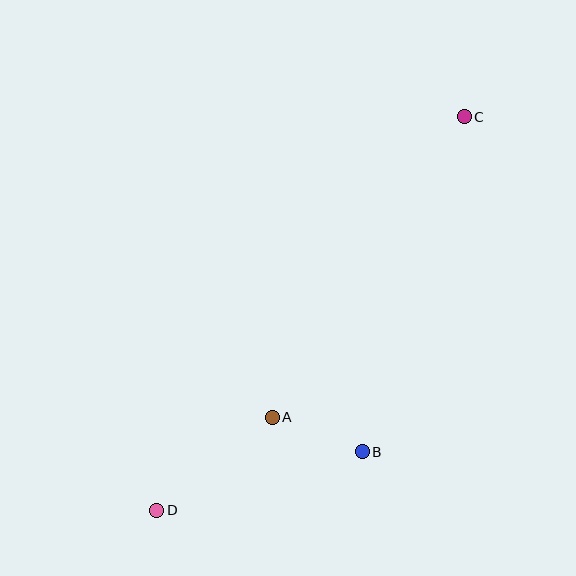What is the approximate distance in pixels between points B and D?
The distance between B and D is approximately 214 pixels.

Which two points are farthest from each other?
Points C and D are farthest from each other.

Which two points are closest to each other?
Points A and B are closest to each other.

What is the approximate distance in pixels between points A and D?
The distance between A and D is approximately 148 pixels.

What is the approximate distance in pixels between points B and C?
The distance between B and C is approximately 350 pixels.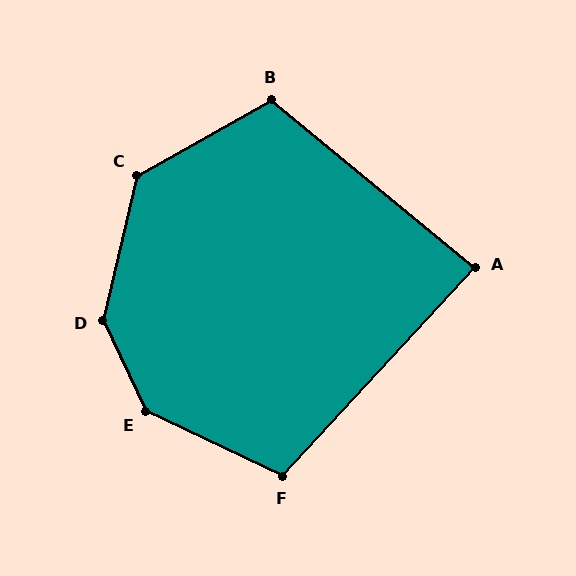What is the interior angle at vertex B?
Approximately 111 degrees (obtuse).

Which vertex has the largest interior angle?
D, at approximately 141 degrees.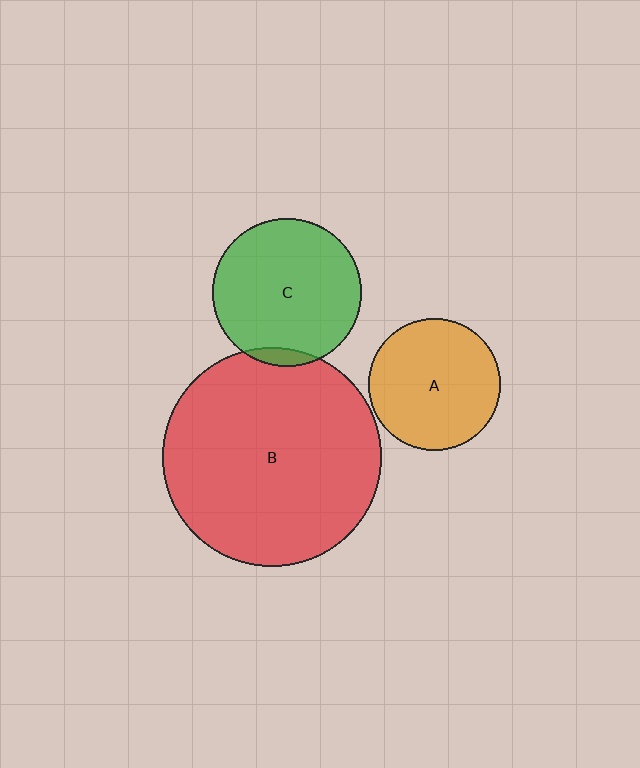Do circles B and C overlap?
Yes.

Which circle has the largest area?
Circle B (red).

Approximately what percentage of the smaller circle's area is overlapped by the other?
Approximately 5%.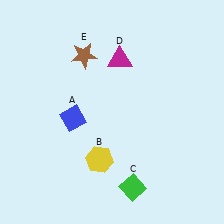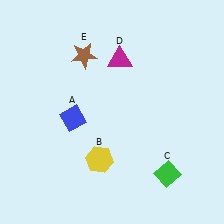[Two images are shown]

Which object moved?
The green diamond (C) moved right.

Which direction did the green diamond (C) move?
The green diamond (C) moved right.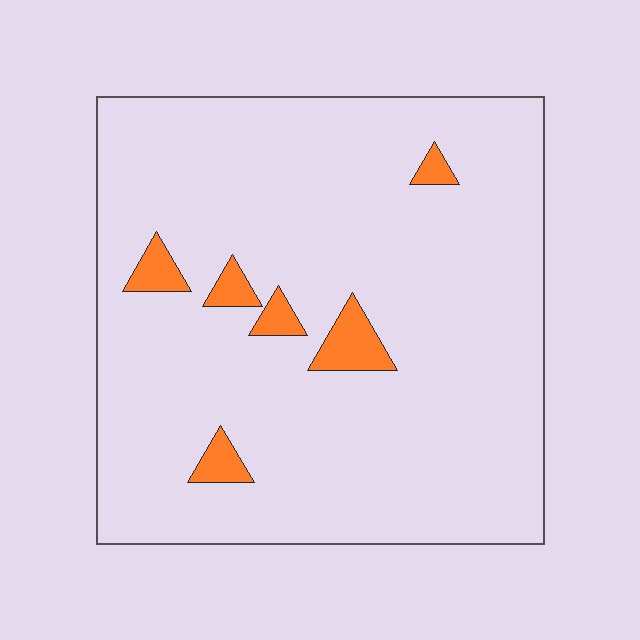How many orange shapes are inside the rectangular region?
6.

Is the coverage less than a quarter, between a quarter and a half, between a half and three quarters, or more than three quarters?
Less than a quarter.